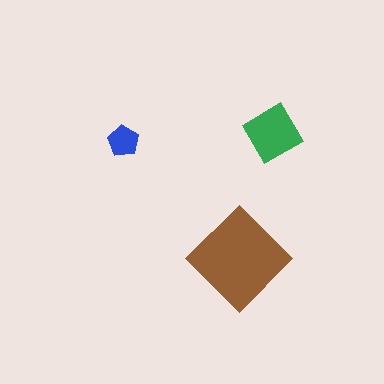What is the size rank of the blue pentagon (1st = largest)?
3rd.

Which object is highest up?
The green diamond is topmost.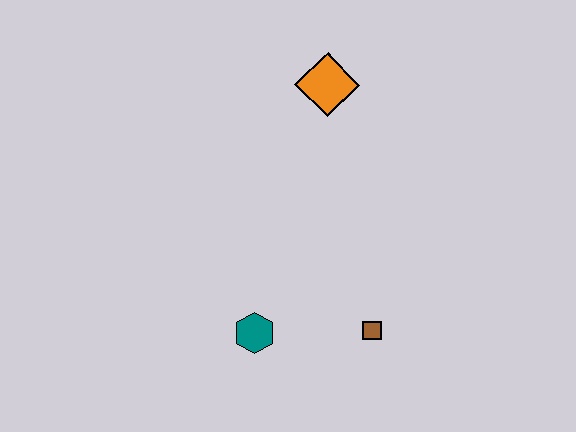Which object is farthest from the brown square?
The orange diamond is farthest from the brown square.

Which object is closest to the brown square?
The teal hexagon is closest to the brown square.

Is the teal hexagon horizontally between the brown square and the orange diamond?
No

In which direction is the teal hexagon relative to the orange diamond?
The teal hexagon is below the orange diamond.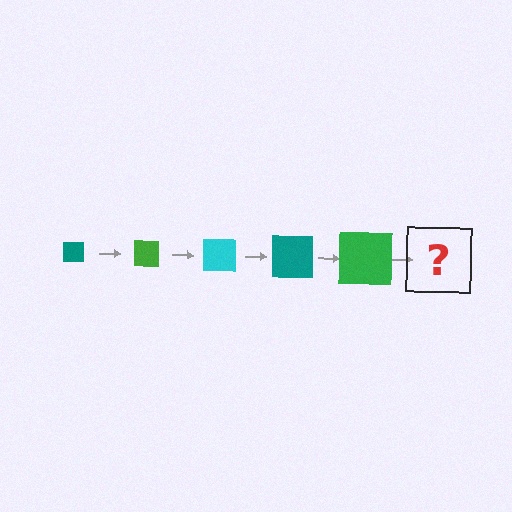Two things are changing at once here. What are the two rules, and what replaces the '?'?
The two rules are that the square grows larger each step and the color cycles through teal, green, and cyan. The '?' should be a cyan square, larger than the previous one.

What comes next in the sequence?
The next element should be a cyan square, larger than the previous one.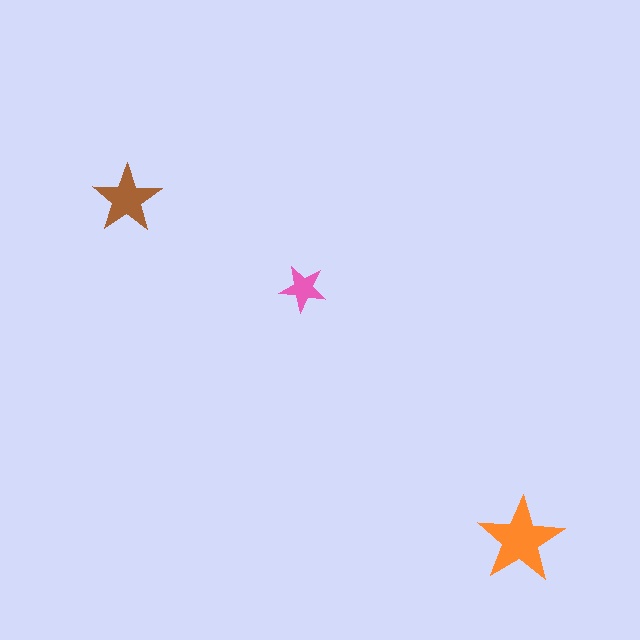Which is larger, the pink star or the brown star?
The brown one.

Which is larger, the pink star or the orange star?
The orange one.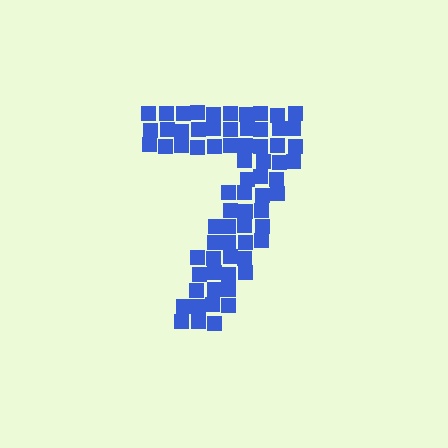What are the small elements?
The small elements are squares.